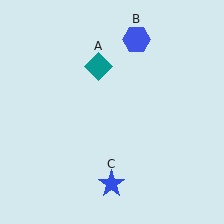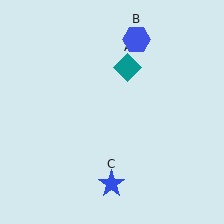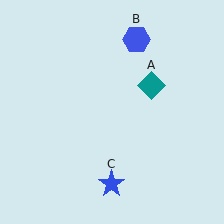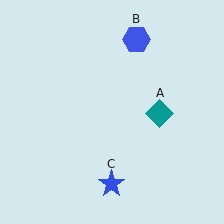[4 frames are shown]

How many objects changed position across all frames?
1 object changed position: teal diamond (object A).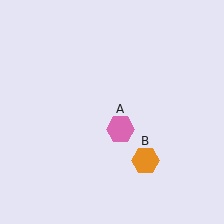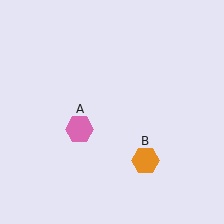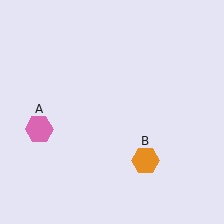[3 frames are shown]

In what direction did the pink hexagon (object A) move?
The pink hexagon (object A) moved left.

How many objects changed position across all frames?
1 object changed position: pink hexagon (object A).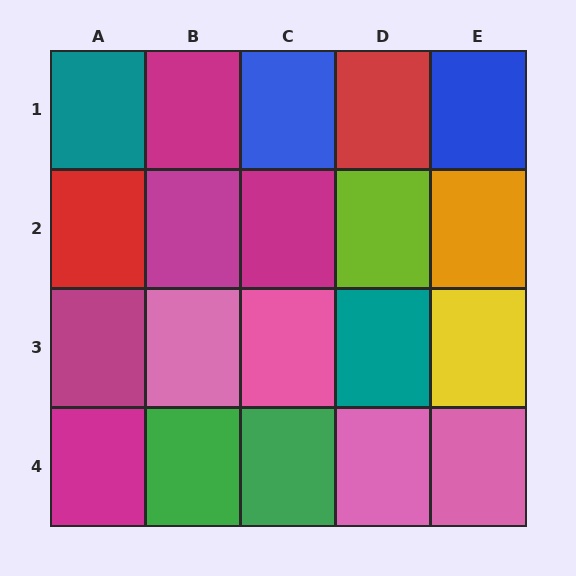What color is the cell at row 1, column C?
Blue.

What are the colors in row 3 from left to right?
Magenta, pink, pink, teal, yellow.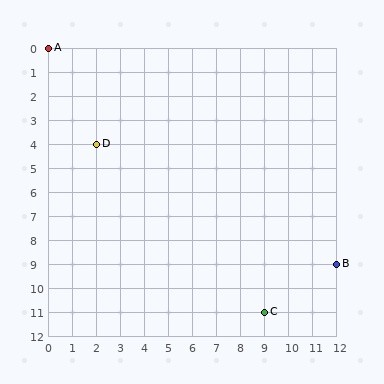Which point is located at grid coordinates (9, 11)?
Point C is at (9, 11).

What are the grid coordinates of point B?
Point B is at grid coordinates (12, 9).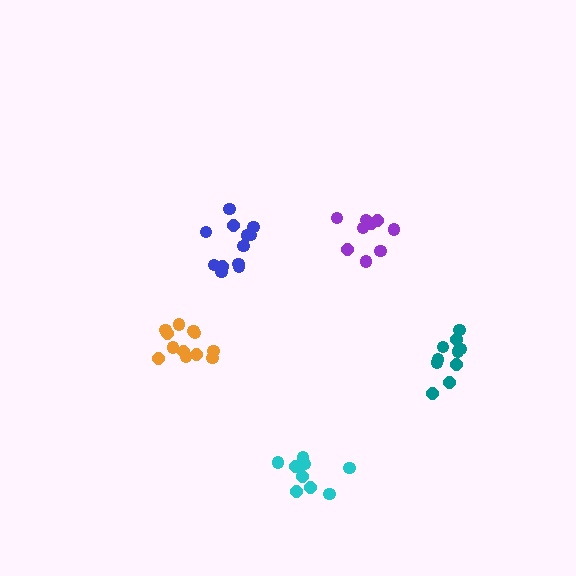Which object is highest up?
The purple cluster is topmost.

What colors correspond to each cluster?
The clusters are colored: orange, purple, blue, teal, cyan.